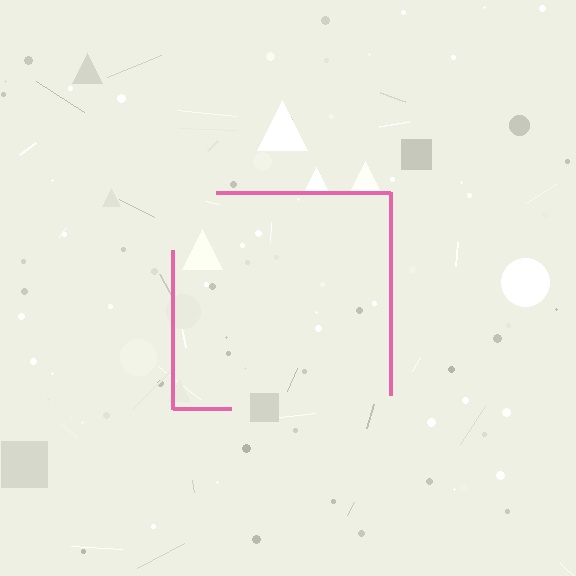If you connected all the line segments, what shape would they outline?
They would outline a square.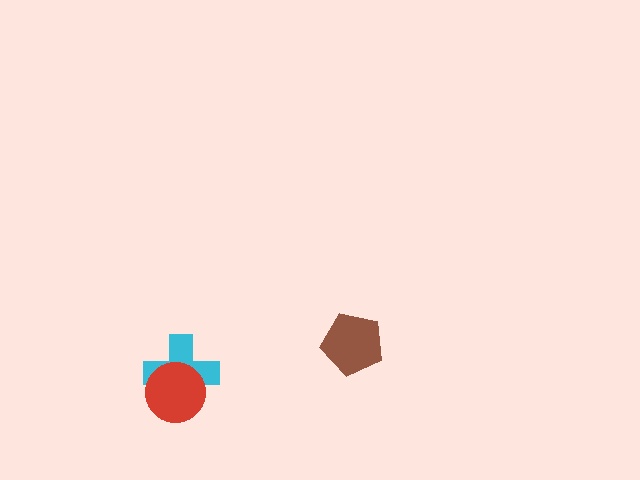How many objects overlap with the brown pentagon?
0 objects overlap with the brown pentagon.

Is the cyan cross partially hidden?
Yes, it is partially covered by another shape.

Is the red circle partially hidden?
No, no other shape covers it.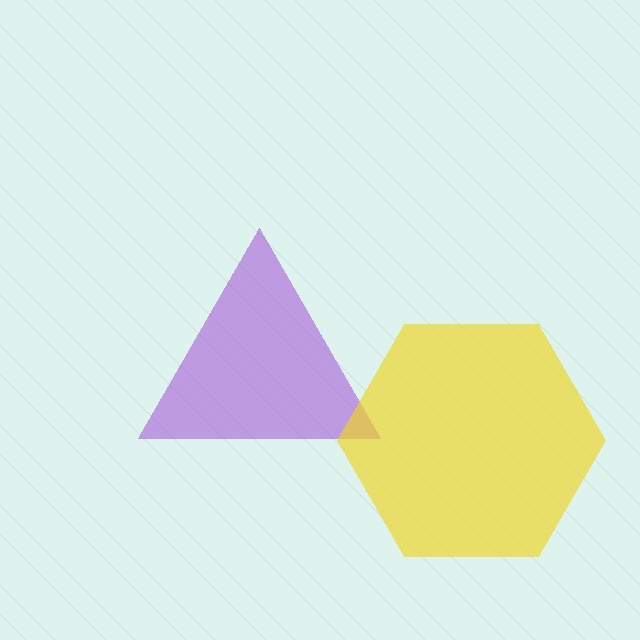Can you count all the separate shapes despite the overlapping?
Yes, there are 2 separate shapes.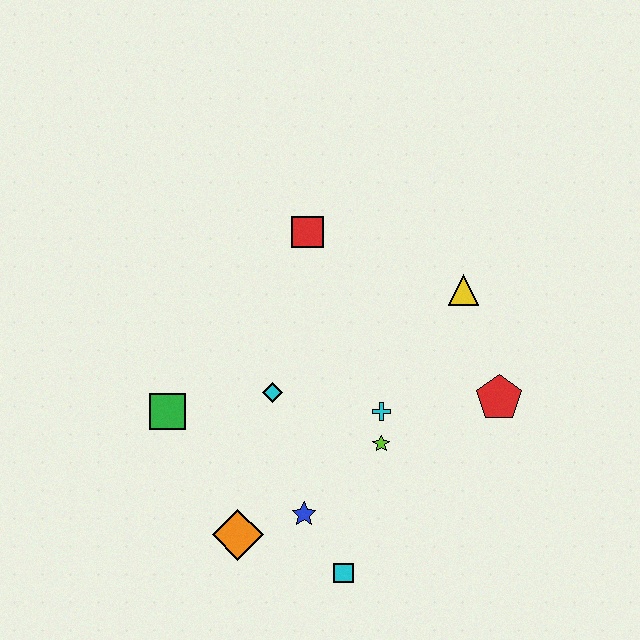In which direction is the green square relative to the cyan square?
The green square is to the left of the cyan square.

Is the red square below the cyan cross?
No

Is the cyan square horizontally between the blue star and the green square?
No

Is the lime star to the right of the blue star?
Yes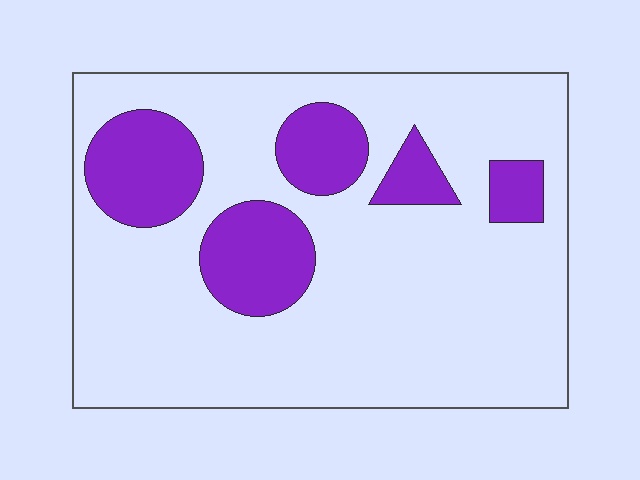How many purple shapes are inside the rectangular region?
5.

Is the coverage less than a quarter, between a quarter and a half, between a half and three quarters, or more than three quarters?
Less than a quarter.